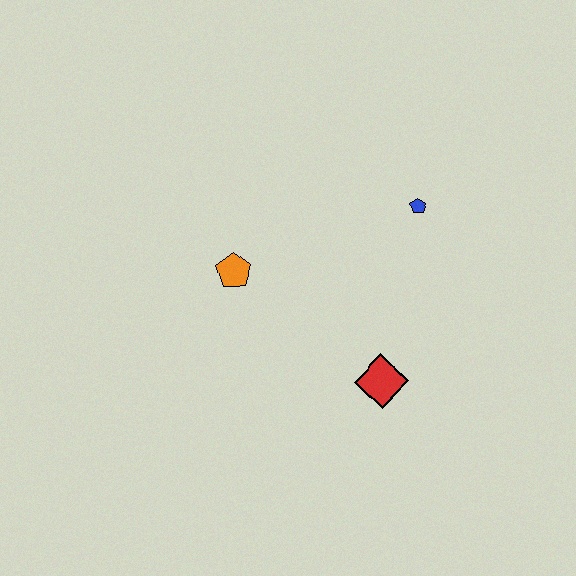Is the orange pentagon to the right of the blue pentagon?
No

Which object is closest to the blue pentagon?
The red diamond is closest to the blue pentagon.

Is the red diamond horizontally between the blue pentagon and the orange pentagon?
Yes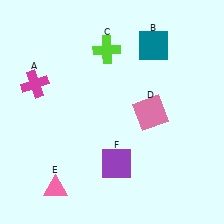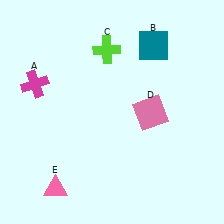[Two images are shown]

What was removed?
The purple square (F) was removed in Image 2.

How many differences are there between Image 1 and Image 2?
There is 1 difference between the two images.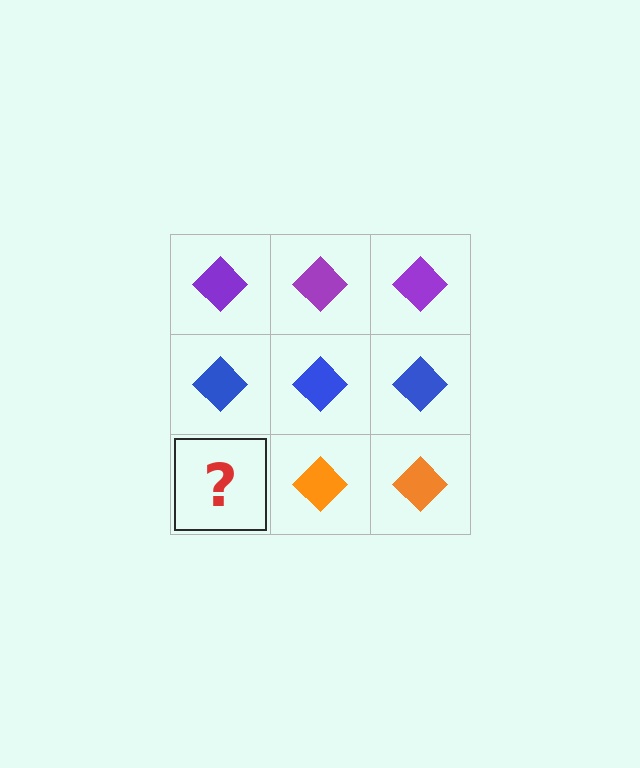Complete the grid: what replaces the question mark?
The question mark should be replaced with an orange diamond.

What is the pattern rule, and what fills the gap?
The rule is that each row has a consistent color. The gap should be filled with an orange diamond.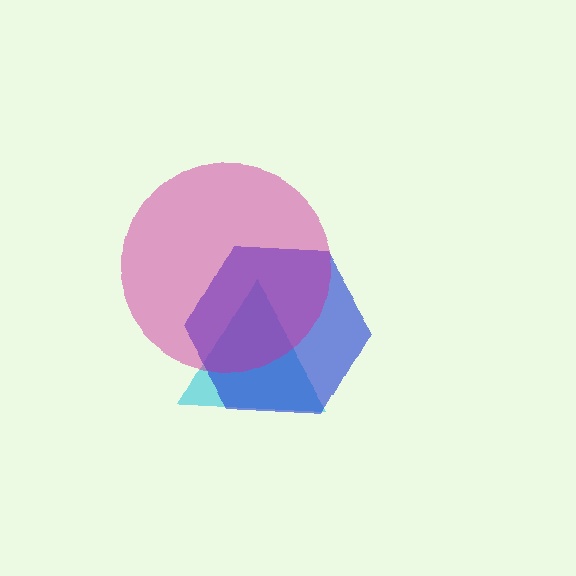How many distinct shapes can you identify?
There are 3 distinct shapes: a cyan triangle, a blue hexagon, a magenta circle.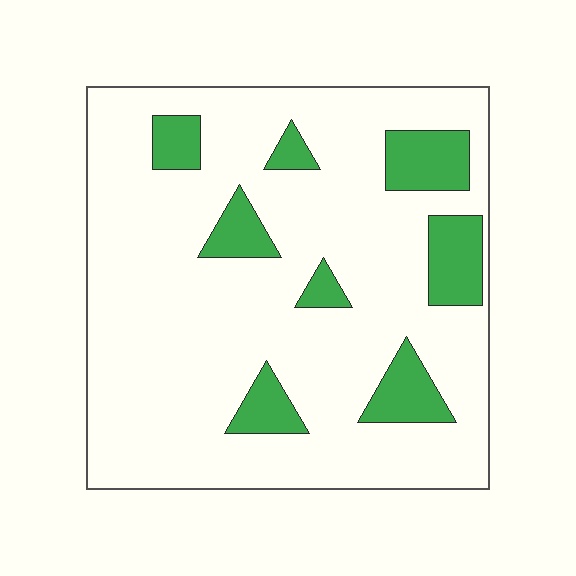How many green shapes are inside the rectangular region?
8.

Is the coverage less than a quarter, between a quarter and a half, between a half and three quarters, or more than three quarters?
Less than a quarter.